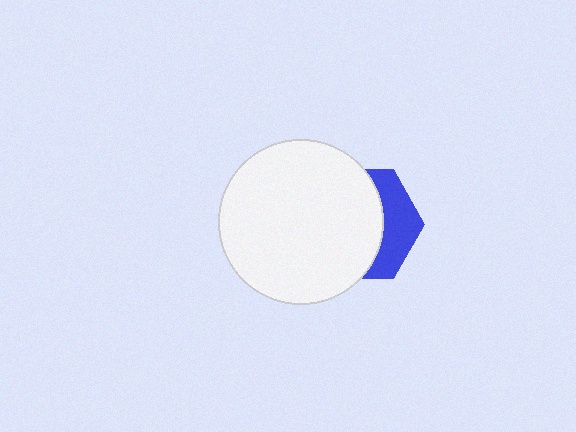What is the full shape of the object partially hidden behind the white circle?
The partially hidden object is a blue hexagon.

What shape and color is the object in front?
The object in front is a white circle.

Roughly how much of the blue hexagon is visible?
A small part of it is visible (roughly 34%).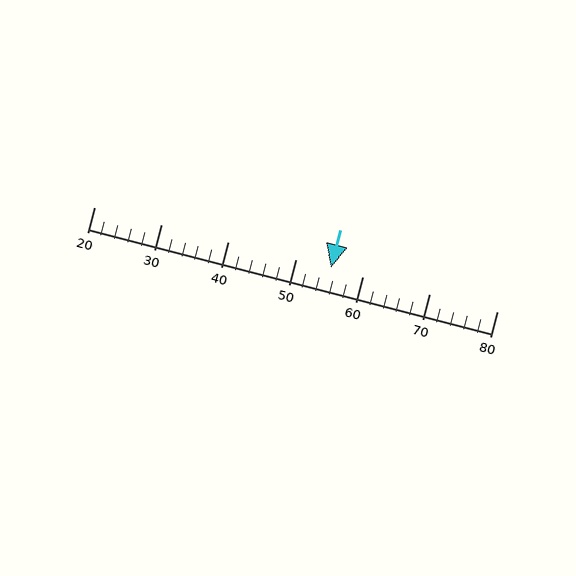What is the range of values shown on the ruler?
The ruler shows values from 20 to 80.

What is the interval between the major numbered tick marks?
The major tick marks are spaced 10 units apart.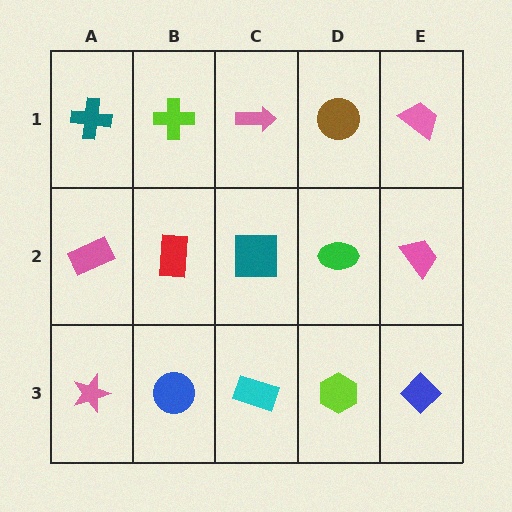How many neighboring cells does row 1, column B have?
3.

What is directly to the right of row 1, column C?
A brown circle.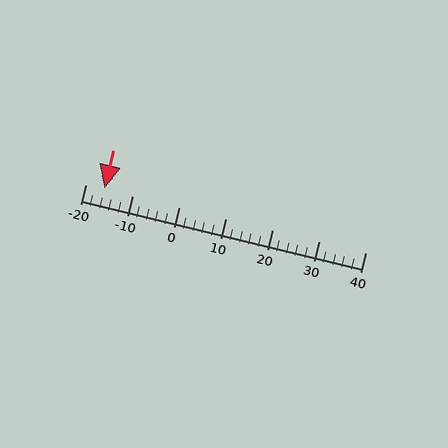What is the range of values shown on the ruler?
The ruler shows values from -20 to 40.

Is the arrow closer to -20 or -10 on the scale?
The arrow is closer to -20.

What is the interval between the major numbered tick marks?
The major tick marks are spaced 10 units apart.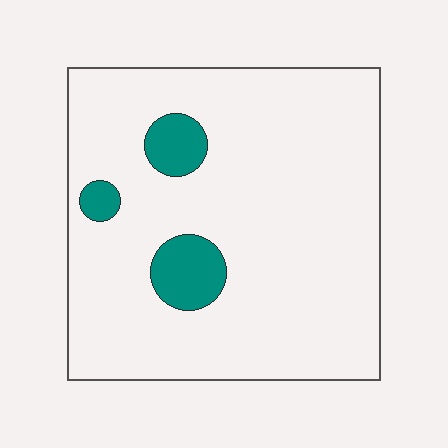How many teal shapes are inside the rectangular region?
3.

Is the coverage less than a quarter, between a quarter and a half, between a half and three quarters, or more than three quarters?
Less than a quarter.